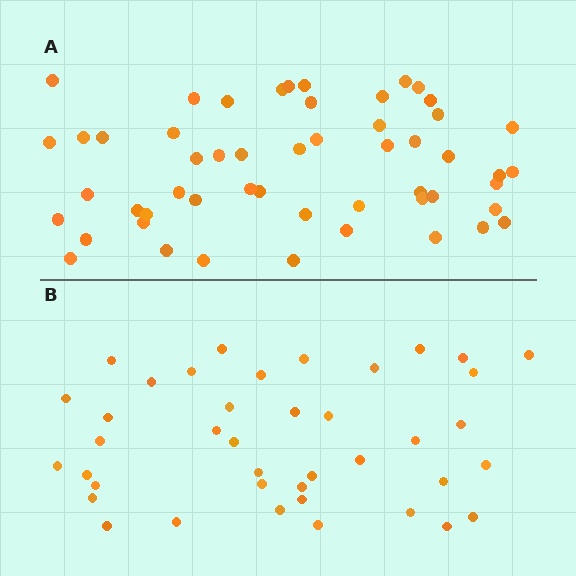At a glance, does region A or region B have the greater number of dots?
Region A (the top region) has more dots.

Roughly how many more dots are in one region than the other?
Region A has approximately 15 more dots than region B.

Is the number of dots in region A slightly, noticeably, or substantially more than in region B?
Region A has noticeably more, but not dramatically so. The ratio is roughly 1.3 to 1.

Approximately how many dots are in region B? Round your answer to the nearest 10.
About 40 dots.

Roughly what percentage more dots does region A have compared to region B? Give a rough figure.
About 30% more.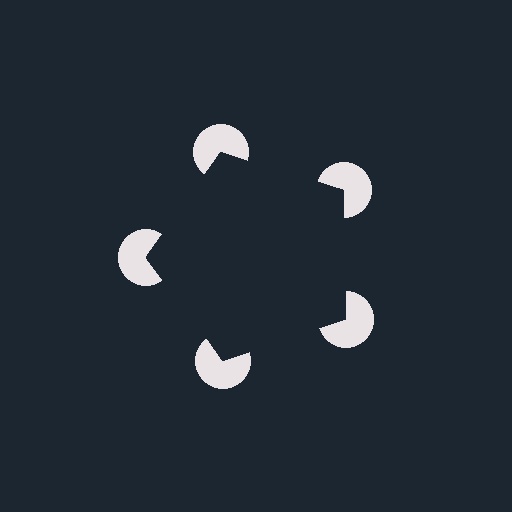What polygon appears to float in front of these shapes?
An illusory pentagon — its edges are inferred from the aligned wedge cuts in the pac-man discs, not physically drawn.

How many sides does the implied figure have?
5 sides.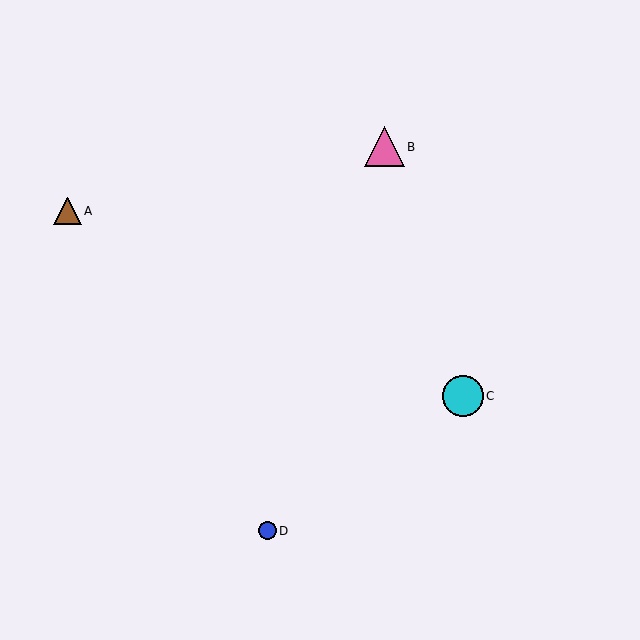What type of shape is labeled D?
Shape D is a blue circle.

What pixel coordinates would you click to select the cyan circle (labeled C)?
Click at (463, 396) to select the cyan circle C.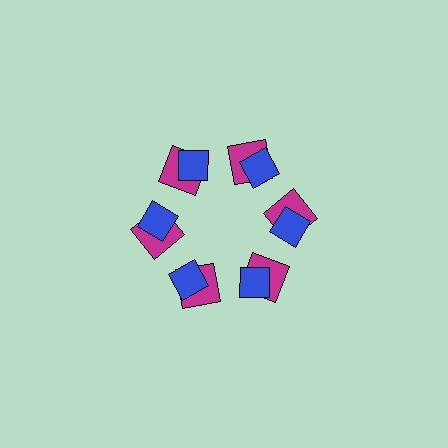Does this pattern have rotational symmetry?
Yes, this pattern has 6-fold rotational symmetry. It looks the same after rotating 60 degrees around the center.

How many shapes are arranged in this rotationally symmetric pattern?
There are 12 shapes, arranged in 6 groups of 2.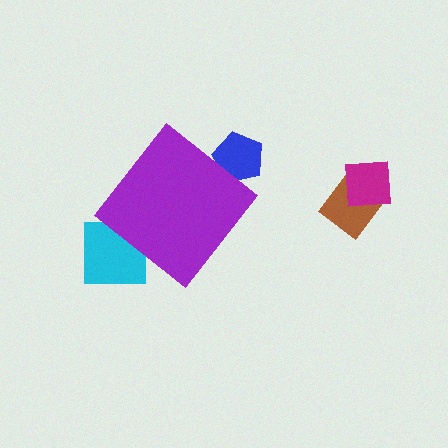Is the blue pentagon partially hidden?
Yes, the blue pentagon is partially hidden behind the purple diamond.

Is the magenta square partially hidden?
No, the magenta square is fully visible.